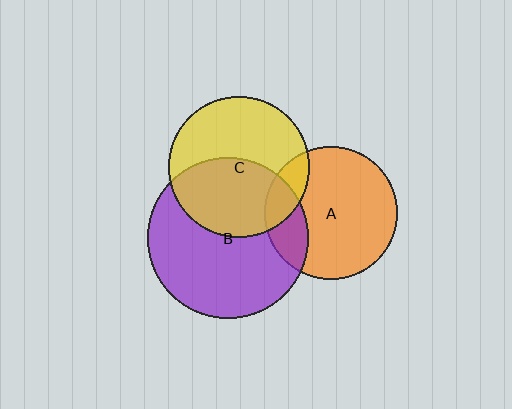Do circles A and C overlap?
Yes.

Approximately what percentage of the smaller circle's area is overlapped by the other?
Approximately 15%.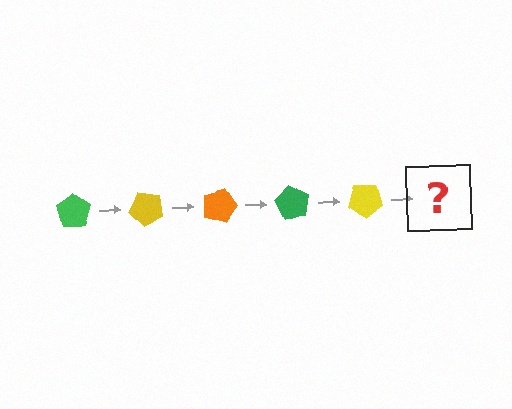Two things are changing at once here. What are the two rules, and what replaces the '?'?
The two rules are that it rotates 45 degrees each step and the color cycles through green, yellow, and orange. The '?' should be an orange pentagon, rotated 225 degrees from the start.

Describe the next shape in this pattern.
It should be an orange pentagon, rotated 225 degrees from the start.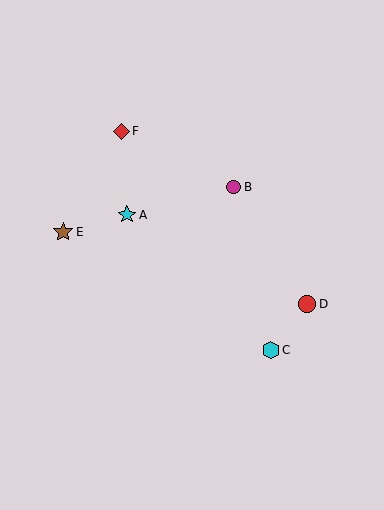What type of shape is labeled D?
Shape D is a red circle.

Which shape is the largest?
The brown star (labeled E) is the largest.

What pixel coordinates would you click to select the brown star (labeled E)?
Click at (63, 232) to select the brown star E.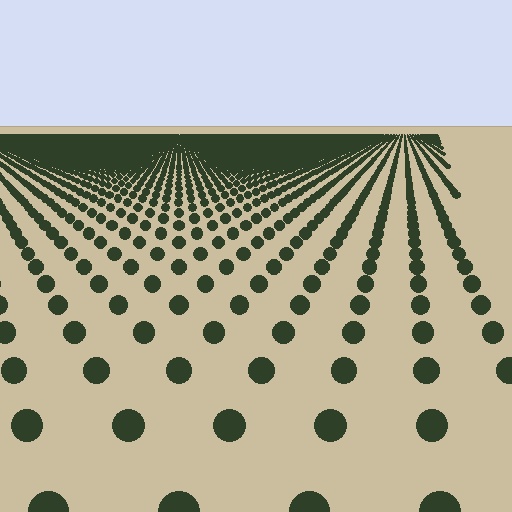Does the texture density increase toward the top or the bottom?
Density increases toward the top.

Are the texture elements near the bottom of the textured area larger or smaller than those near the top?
Larger. Near the bottom, elements are closer to the viewer and appear at a bigger on-screen size.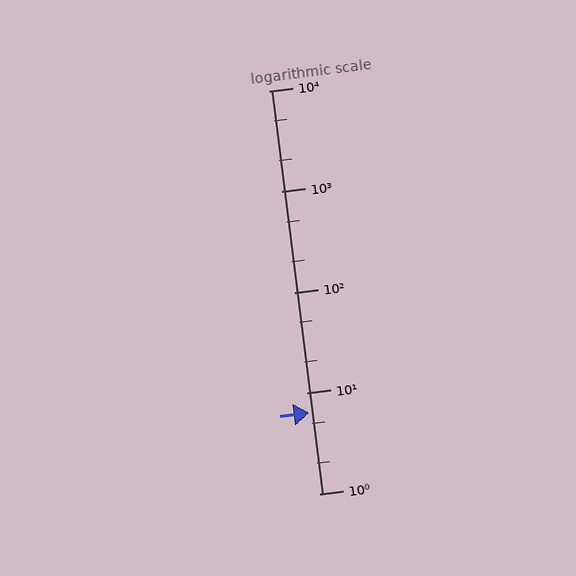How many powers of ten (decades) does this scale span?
The scale spans 4 decades, from 1 to 10000.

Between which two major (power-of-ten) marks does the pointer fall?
The pointer is between 1 and 10.